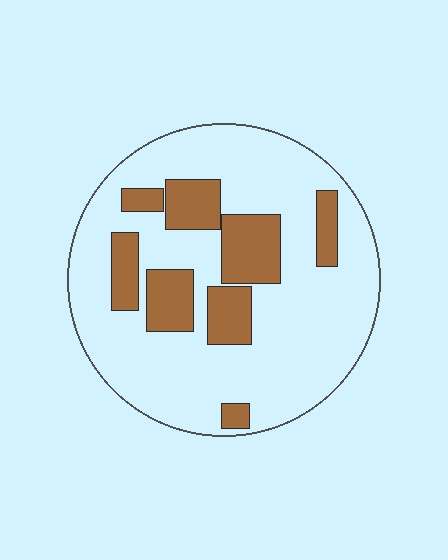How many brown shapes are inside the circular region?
8.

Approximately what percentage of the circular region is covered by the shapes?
Approximately 25%.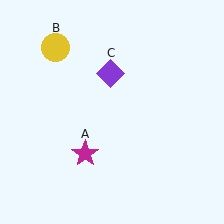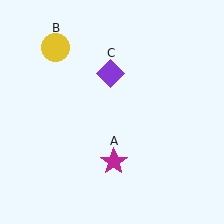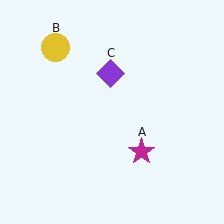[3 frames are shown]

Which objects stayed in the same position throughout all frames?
Yellow circle (object B) and purple diamond (object C) remained stationary.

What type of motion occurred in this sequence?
The magenta star (object A) rotated counterclockwise around the center of the scene.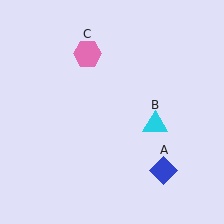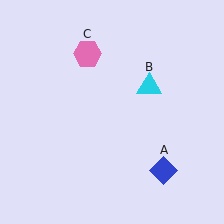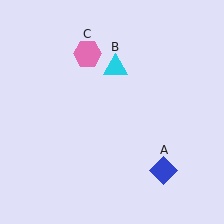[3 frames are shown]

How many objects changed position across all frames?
1 object changed position: cyan triangle (object B).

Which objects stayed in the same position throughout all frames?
Blue diamond (object A) and pink hexagon (object C) remained stationary.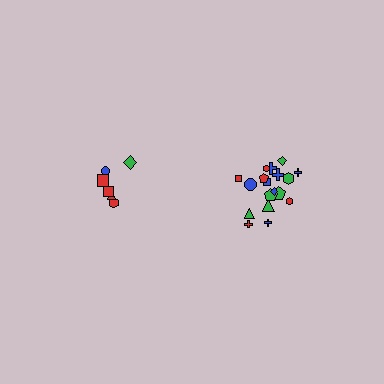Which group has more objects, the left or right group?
The right group.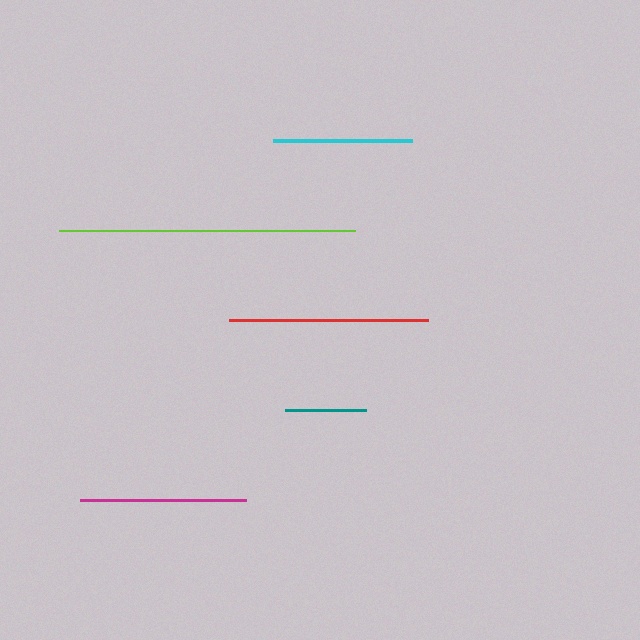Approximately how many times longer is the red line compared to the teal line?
The red line is approximately 2.5 times the length of the teal line.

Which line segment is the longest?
The lime line is the longest at approximately 296 pixels.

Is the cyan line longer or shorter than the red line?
The red line is longer than the cyan line.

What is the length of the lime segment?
The lime segment is approximately 296 pixels long.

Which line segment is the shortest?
The teal line is the shortest at approximately 81 pixels.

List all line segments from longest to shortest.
From longest to shortest: lime, red, magenta, cyan, teal.